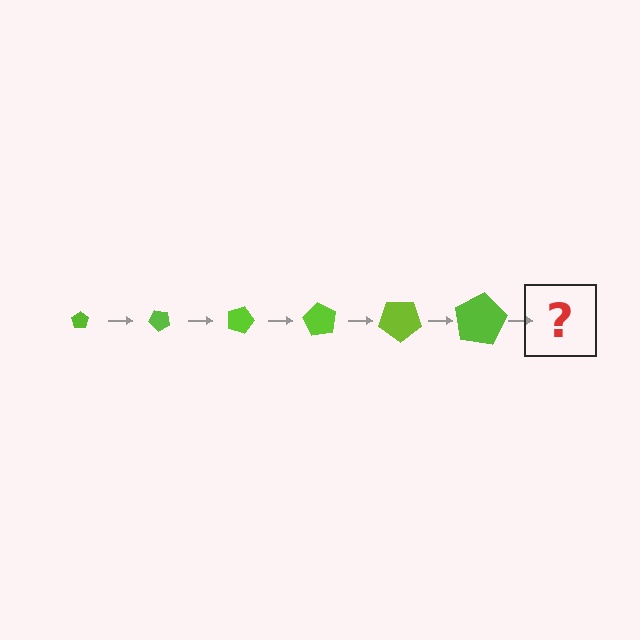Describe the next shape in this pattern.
It should be a pentagon, larger than the previous one and rotated 270 degrees from the start.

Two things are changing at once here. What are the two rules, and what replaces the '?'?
The two rules are that the pentagon grows larger each step and it rotates 45 degrees each step. The '?' should be a pentagon, larger than the previous one and rotated 270 degrees from the start.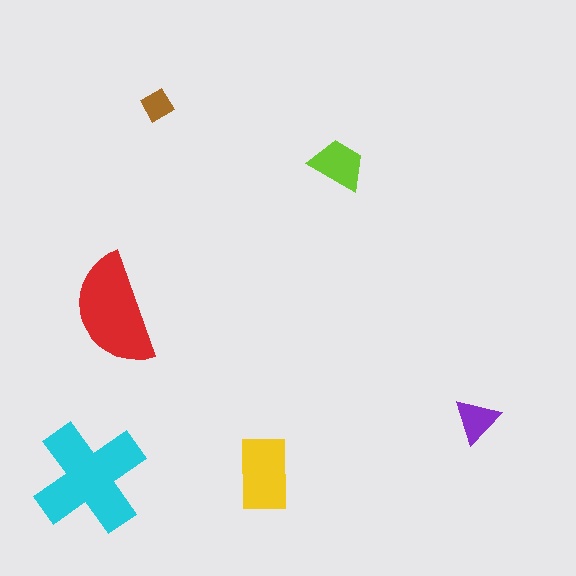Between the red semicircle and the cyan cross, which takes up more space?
The cyan cross.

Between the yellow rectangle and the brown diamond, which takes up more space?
The yellow rectangle.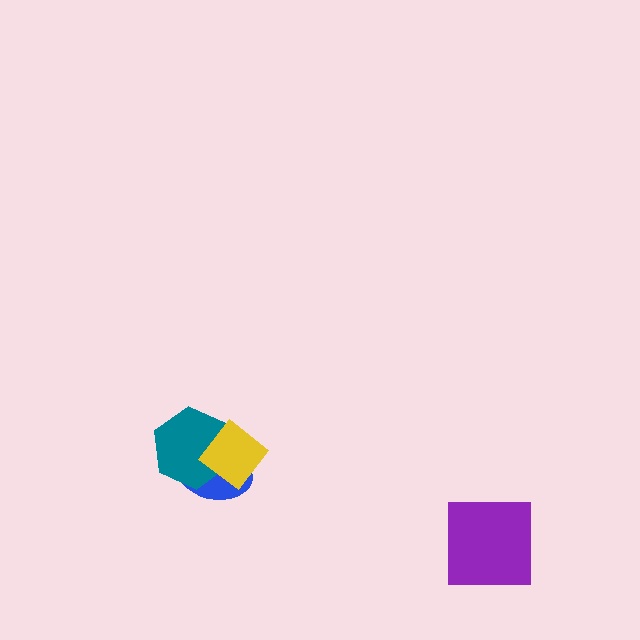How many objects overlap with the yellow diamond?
2 objects overlap with the yellow diamond.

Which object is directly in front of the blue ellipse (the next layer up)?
The teal hexagon is directly in front of the blue ellipse.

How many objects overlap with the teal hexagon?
2 objects overlap with the teal hexagon.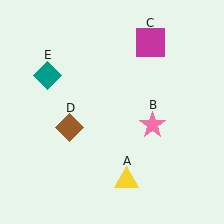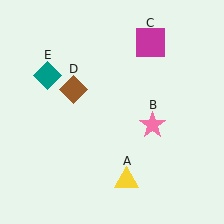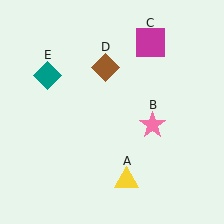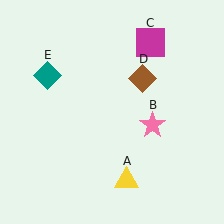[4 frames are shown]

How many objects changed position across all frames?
1 object changed position: brown diamond (object D).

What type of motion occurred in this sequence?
The brown diamond (object D) rotated clockwise around the center of the scene.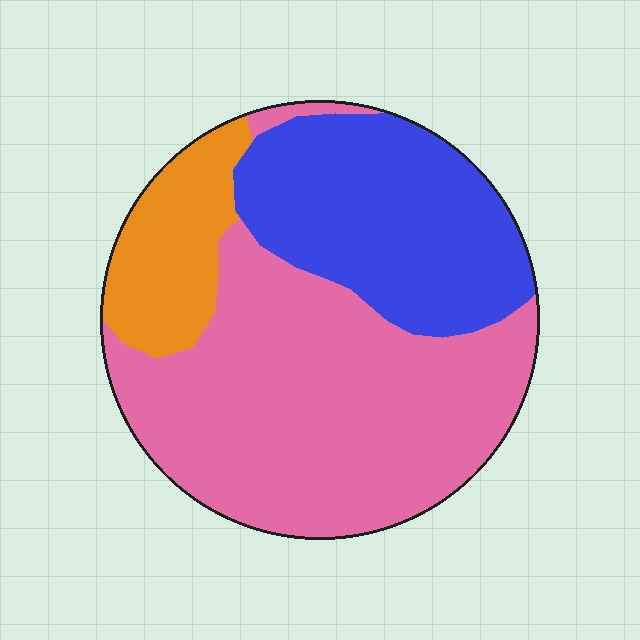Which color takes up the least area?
Orange, at roughly 15%.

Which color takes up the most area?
Pink, at roughly 55%.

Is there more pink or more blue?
Pink.